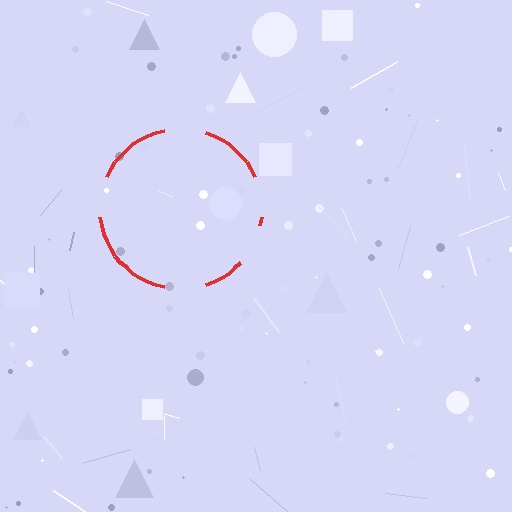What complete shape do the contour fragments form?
The contour fragments form a circle.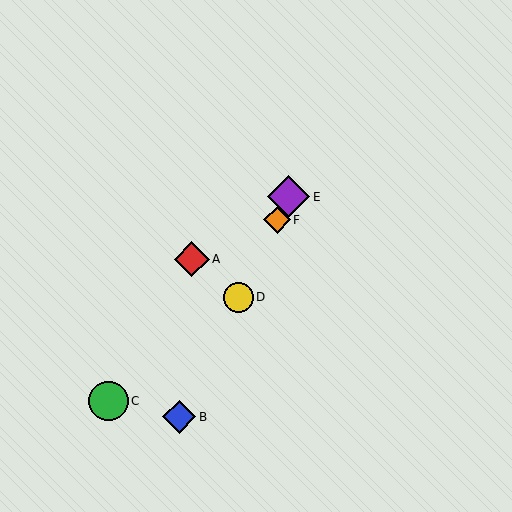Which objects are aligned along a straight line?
Objects B, D, E, F are aligned along a straight line.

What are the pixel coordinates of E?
Object E is at (288, 197).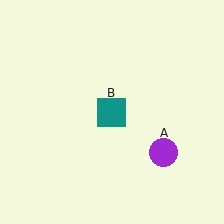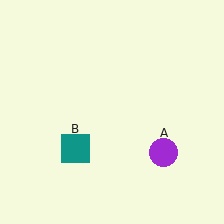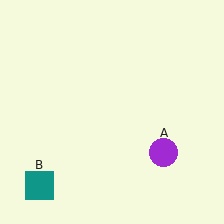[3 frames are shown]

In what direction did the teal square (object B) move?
The teal square (object B) moved down and to the left.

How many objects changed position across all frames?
1 object changed position: teal square (object B).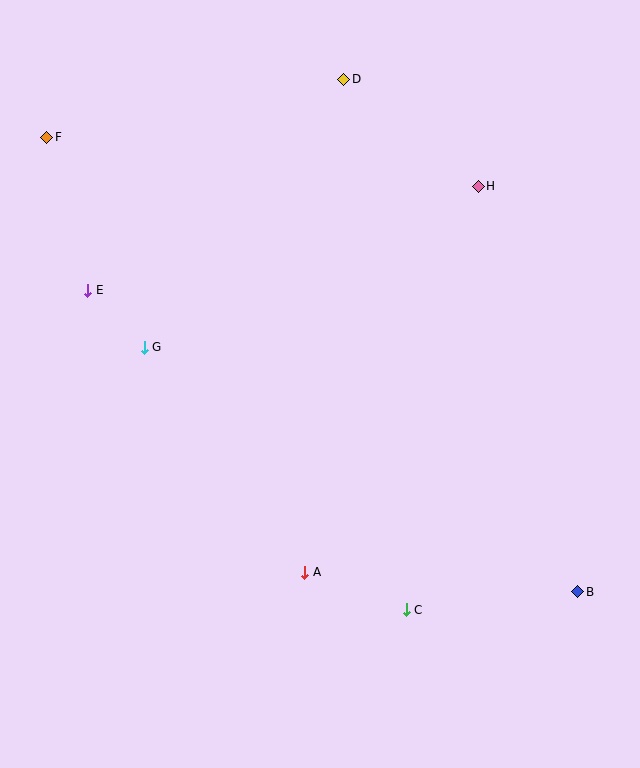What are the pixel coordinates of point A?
Point A is at (305, 572).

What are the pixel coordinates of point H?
Point H is at (478, 186).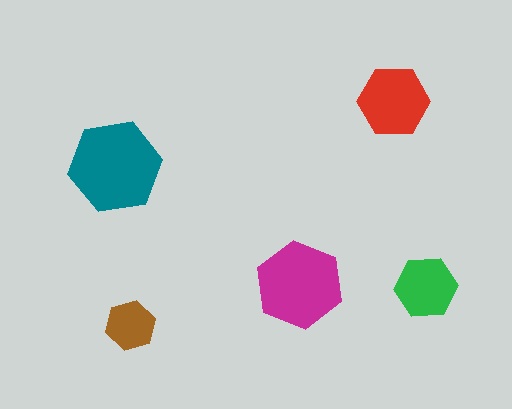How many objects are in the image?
There are 5 objects in the image.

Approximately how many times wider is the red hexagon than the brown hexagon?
About 1.5 times wider.